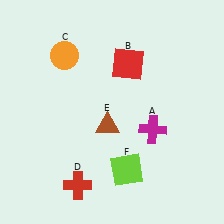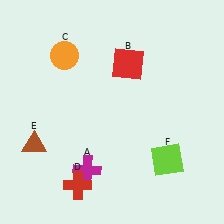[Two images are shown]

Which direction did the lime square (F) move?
The lime square (F) moved right.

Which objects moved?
The objects that moved are: the magenta cross (A), the brown triangle (E), the lime square (F).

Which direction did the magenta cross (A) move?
The magenta cross (A) moved left.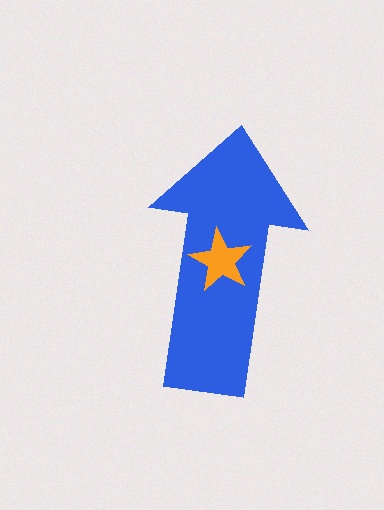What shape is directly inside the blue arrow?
The orange star.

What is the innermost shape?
The orange star.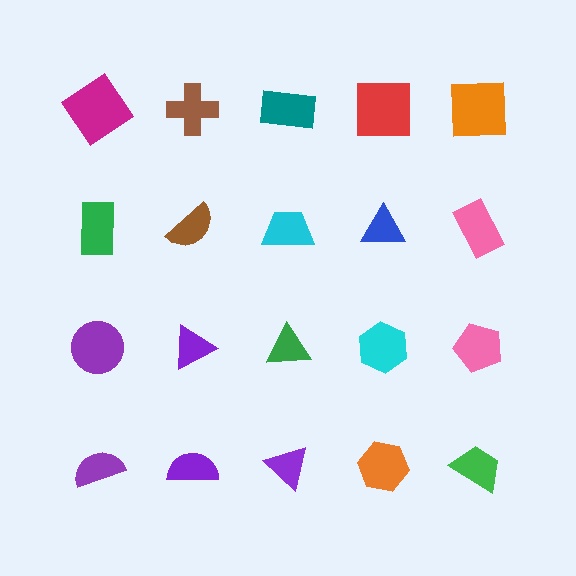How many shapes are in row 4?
5 shapes.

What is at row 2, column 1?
A green rectangle.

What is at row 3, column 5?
A pink pentagon.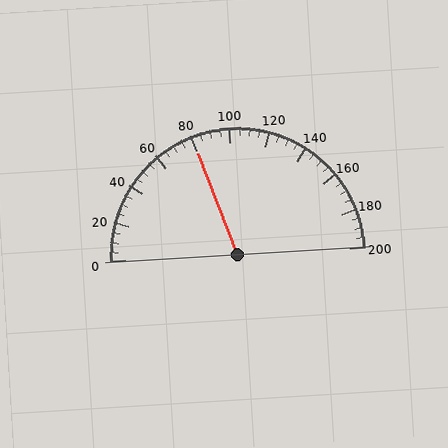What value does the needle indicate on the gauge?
The needle indicates approximately 80.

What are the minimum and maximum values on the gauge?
The gauge ranges from 0 to 200.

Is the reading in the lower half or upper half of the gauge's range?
The reading is in the lower half of the range (0 to 200).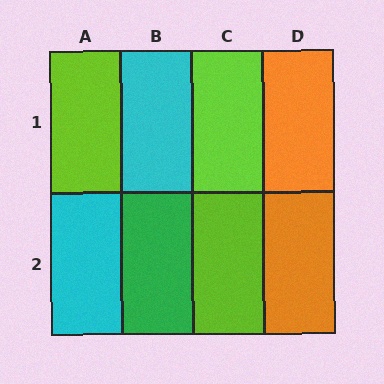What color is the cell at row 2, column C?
Lime.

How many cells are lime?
3 cells are lime.